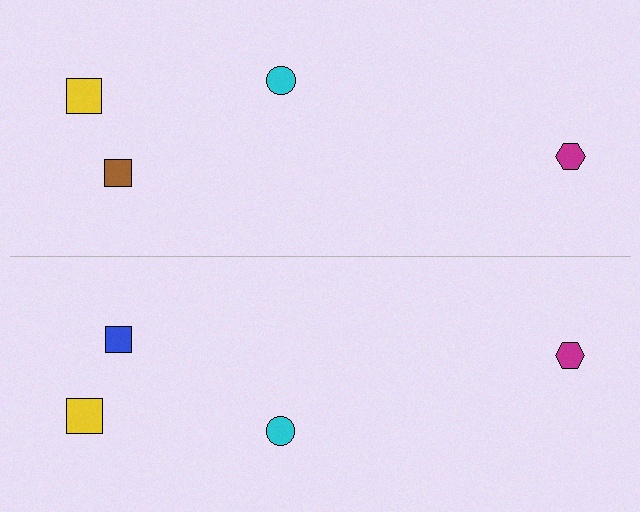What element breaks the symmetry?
The blue square on the bottom side breaks the symmetry — its mirror counterpart is brown.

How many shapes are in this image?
There are 8 shapes in this image.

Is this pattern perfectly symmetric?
No, the pattern is not perfectly symmetric. The blue square on the bottom side breaks the symmetry — its mirror counterpart is brown.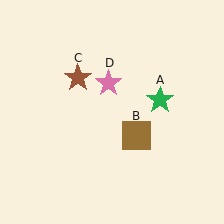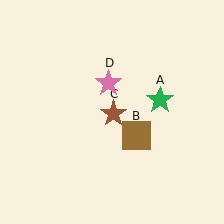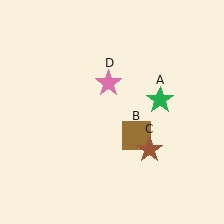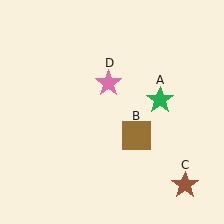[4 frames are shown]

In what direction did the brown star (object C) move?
The brown star (object C) moved down and to the right.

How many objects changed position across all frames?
1 object changed position: brown star (object C).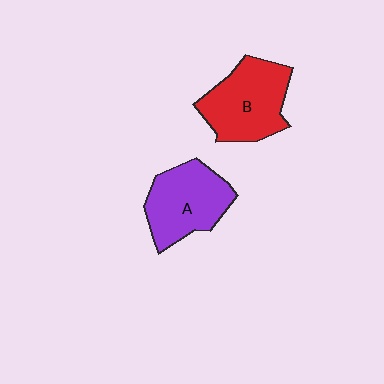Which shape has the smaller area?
Shape A (purple).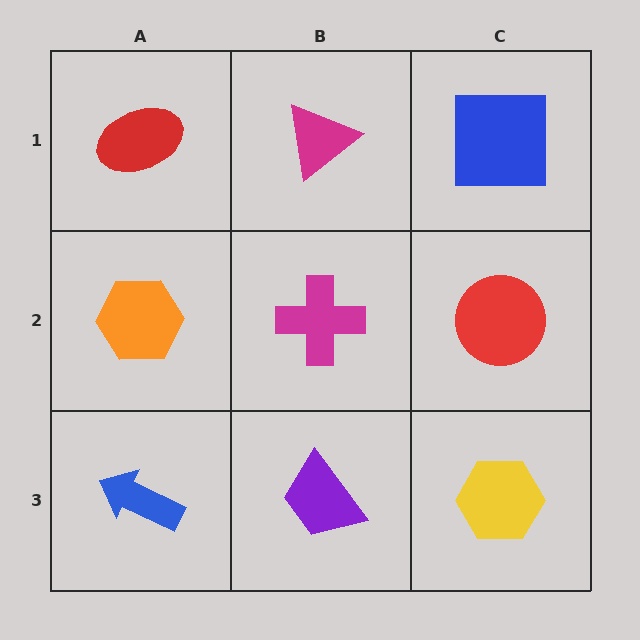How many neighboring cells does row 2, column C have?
3.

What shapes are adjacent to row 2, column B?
A magenta triangle (row 1, column B), a purple trapezoid (row 3, column B), an orange hexagon (row 2, column A), a red circle (row 2, column C).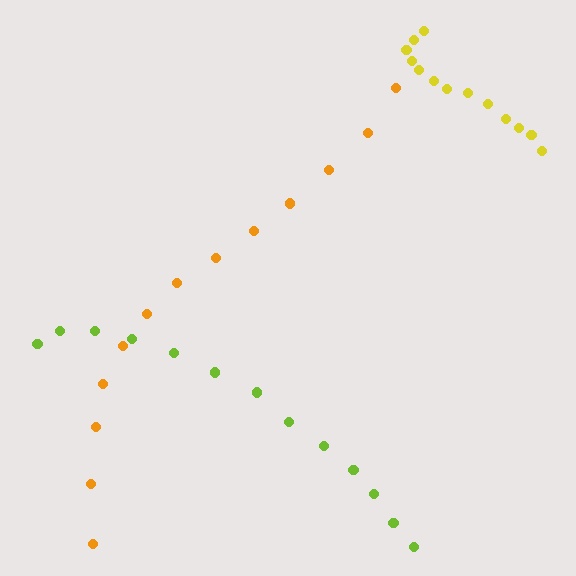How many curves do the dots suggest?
There are 3 distinct paths.